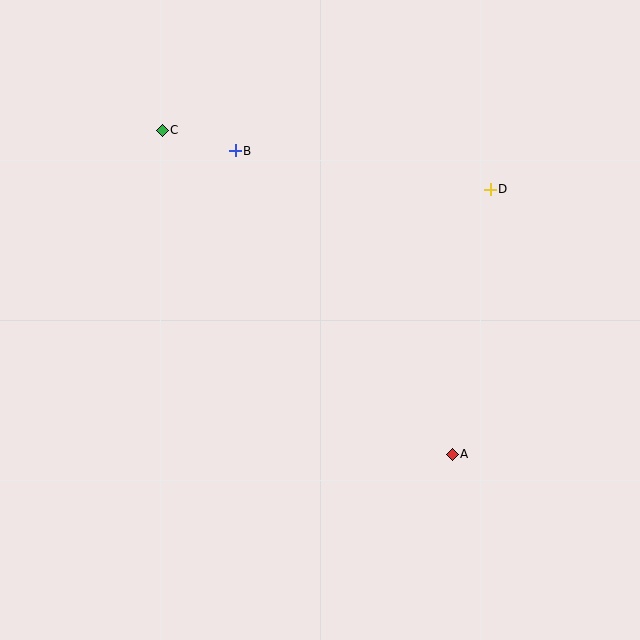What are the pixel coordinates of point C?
Point C is at (162, 130).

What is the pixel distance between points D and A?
The distance between D and A is 268 pixels.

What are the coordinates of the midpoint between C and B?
The midpoint between C and B is at (199, 140).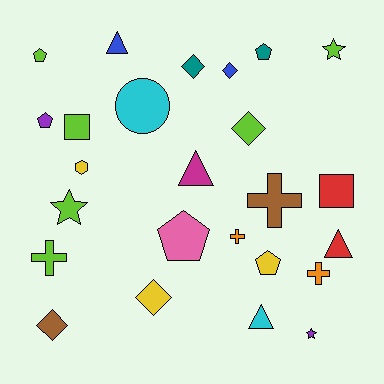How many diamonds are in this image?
There are 5 diamonds.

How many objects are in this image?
There are 25 objects.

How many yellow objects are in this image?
There are 3 yellow objects.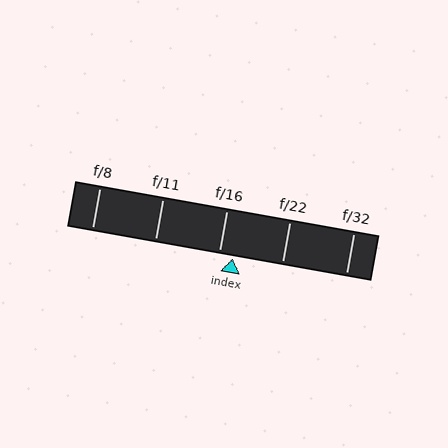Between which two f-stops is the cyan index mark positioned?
The index mark is between f/16 and f/22.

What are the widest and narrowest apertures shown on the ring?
The widest aperture shown is f/8 and the narrowest is f/32.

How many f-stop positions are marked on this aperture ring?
There are 5 f-stop positions marked.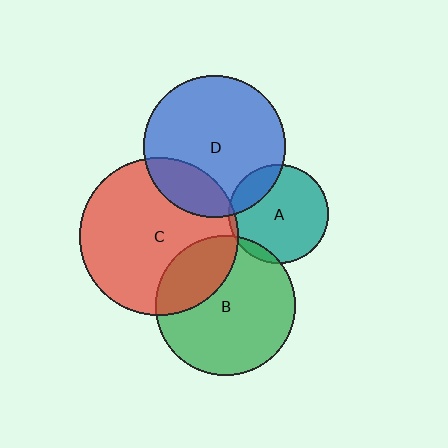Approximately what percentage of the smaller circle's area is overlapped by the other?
Approximately 25%.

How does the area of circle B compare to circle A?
Approximately 2.0 times.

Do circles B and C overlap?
Yes.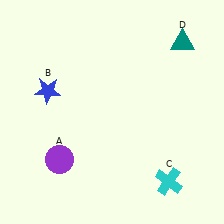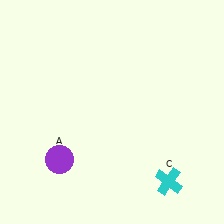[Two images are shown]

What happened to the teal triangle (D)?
The teal triangle (D) was removed in Image 2. It was in the top-right area of Image 1.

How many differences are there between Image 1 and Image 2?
There are 2 differences between the two images.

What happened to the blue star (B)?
The blue star (B) was removed in Image 2. It was in the top-left area of Image 1.